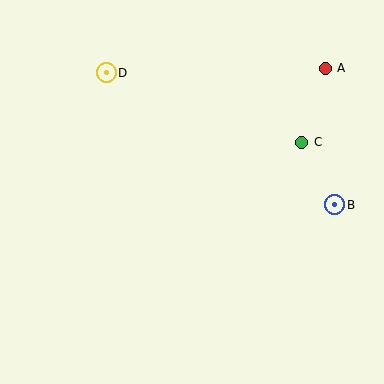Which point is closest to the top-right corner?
Point A is closest to the top-right corner.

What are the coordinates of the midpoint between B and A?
The midpoint between B and A is at (330, 137).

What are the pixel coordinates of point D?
Point D is at (106, 73).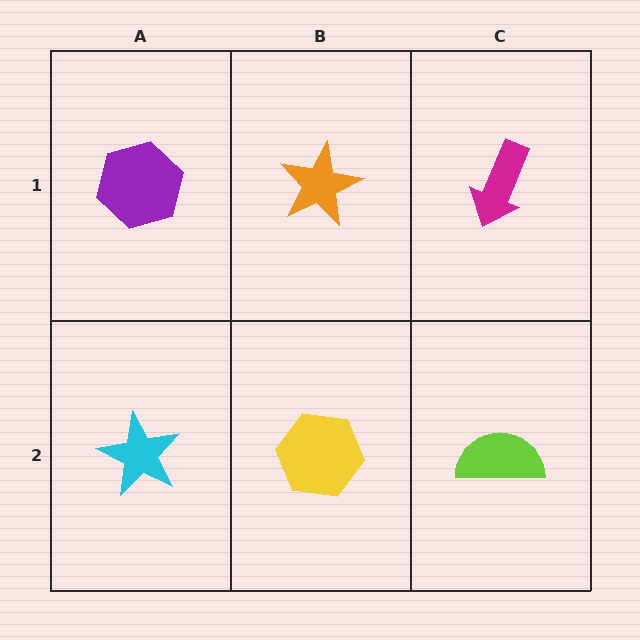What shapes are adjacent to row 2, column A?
A purple hexagon (row 1, column A), a yellow hexagon (row 2, column B).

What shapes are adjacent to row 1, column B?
A yellow hexagon (row 2, column B), a purple hexagon (row 1, column A), a magenta arrow (row 1, column C).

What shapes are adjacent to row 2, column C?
A magenta arrow (row 1, column C), a yellow hexagon (row 2, column B).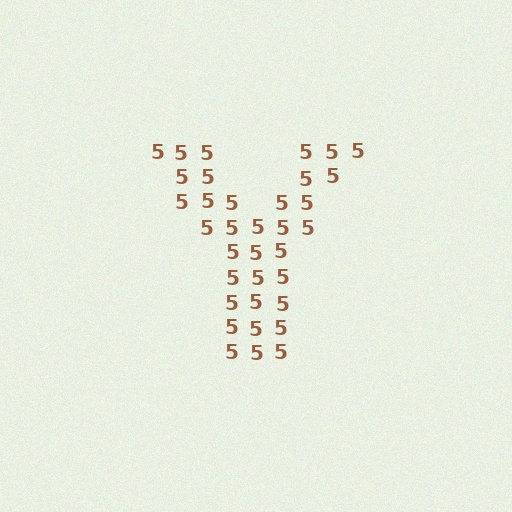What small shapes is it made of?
It is made of small digit 5's.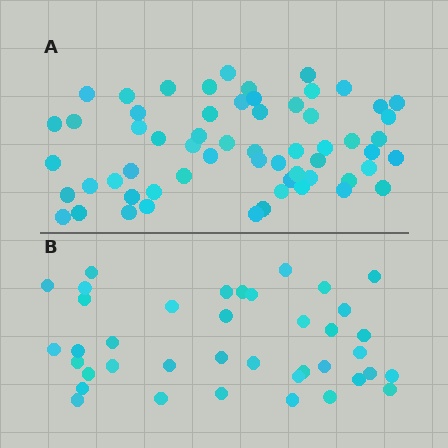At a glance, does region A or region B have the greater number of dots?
Region A (the top region) has more dots.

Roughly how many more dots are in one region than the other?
Region A has approximately 20 more dots than region B.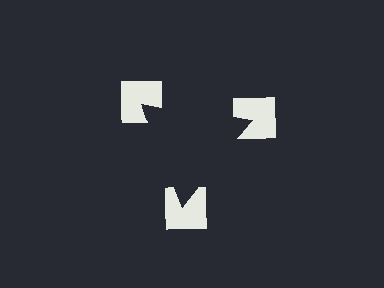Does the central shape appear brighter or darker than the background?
It typically appears slightly darker than the background, even though no actual brightness change is drawn.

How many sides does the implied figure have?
3 sides.